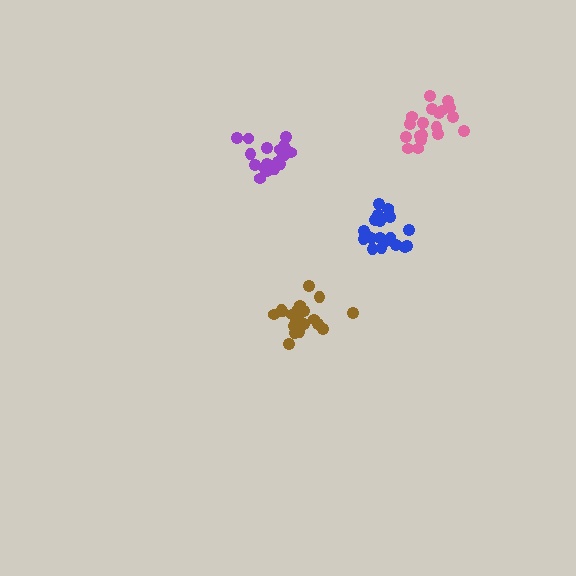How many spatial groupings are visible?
There are 4 spatial groupings.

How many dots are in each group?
Group 1: 18 dots, Group 2: 20 dots, Group 3: 20 dots, Group 4: 21 dots (79 total).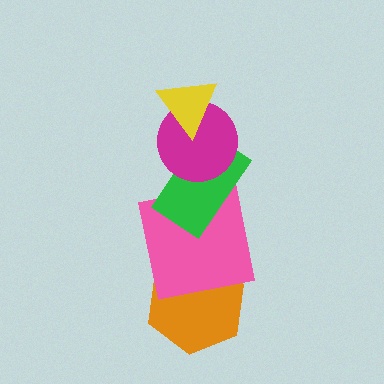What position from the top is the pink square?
The pink square is 4th from the top.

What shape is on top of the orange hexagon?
The pink square is on top of the orange hexagon.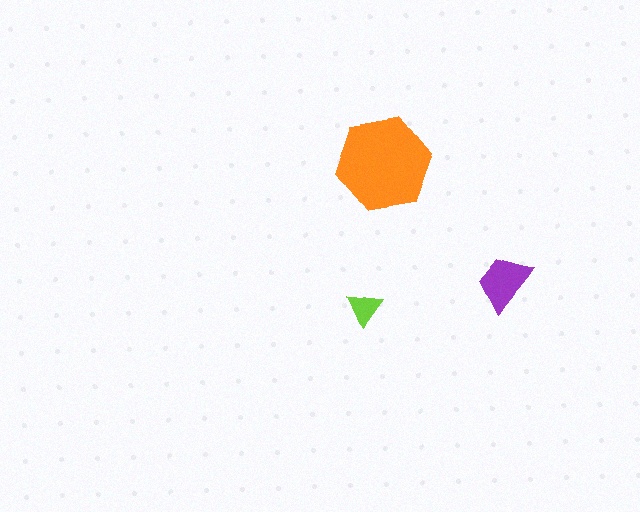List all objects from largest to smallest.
The orange hexagon, the purple trapezoid, the lime triangle.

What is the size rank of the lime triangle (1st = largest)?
3rd.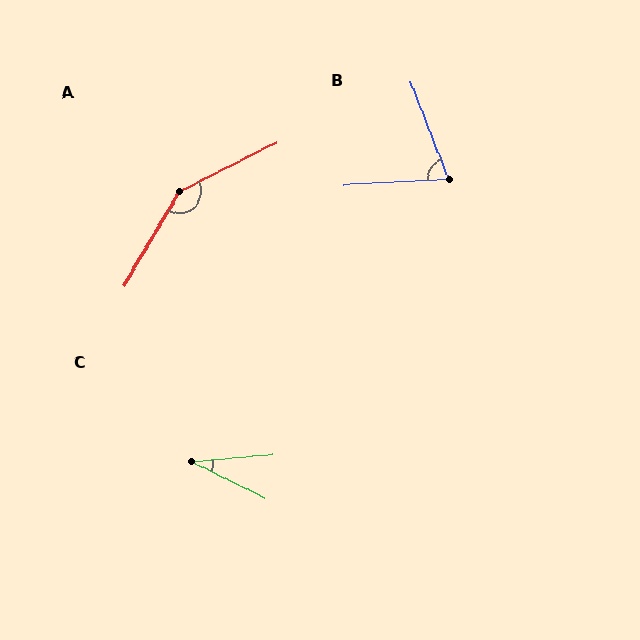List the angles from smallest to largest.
C (31°), B (72°), A (147°).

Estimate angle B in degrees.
Approximately 72 degrees.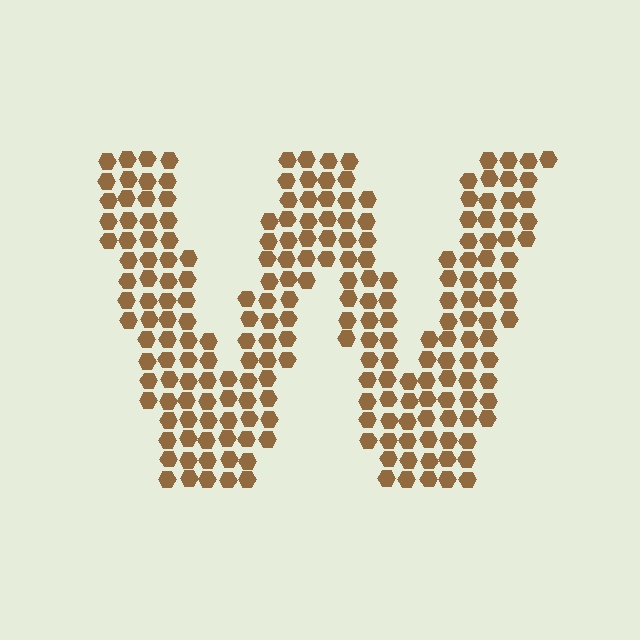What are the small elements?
The small elements are hexagons.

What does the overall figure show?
The overall figure shows the letter W.